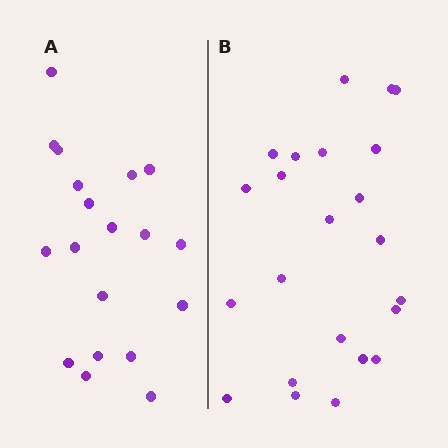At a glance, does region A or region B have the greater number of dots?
Region B (the right region) has more dots.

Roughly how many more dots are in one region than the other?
Region B has about 4 more dots than region A.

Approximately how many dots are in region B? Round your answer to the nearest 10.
About 20 dots. (The exact count is 23, which rounds to 20.)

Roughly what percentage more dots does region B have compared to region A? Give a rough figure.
About 20% more.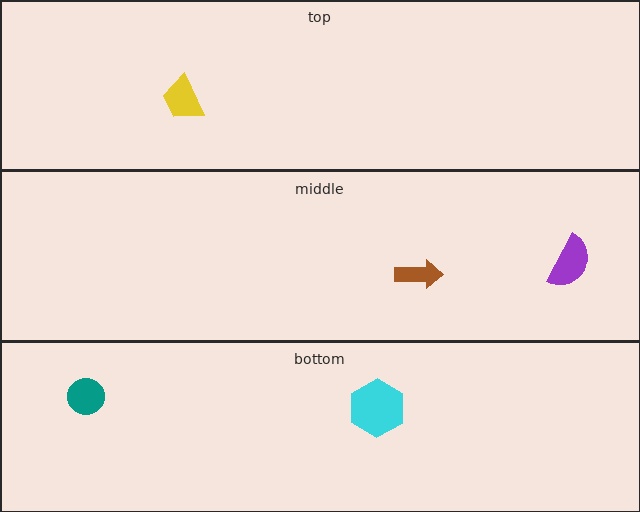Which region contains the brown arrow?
The middle region.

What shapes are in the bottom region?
The cyan hexagon, the teal circle.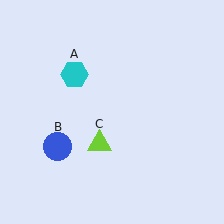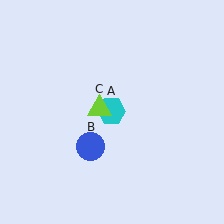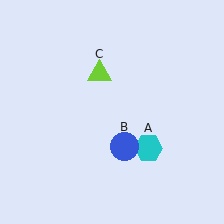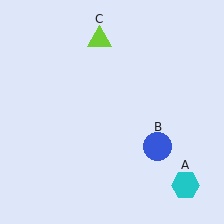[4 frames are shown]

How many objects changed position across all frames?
3 objects changed position: cyan hexagon (object A), blue circle (object B), lime triangle (object C).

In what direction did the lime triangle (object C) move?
The lime triangle (object C) moved up.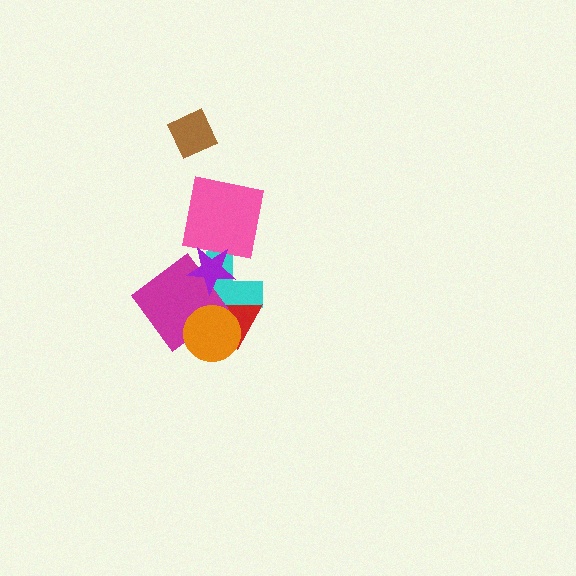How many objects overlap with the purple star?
3 objects overlap with the purple star.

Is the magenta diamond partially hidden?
Yes, it is partially covered by another shape.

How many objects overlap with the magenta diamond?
4 objects overlap with the magenta diamond.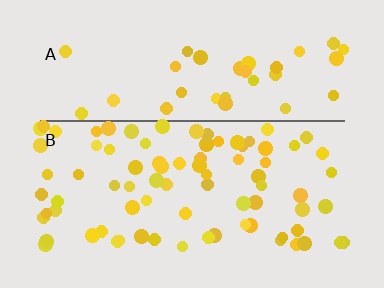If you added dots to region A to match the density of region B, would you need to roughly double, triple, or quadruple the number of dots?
Approximately double.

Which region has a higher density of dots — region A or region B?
B (the bottom).